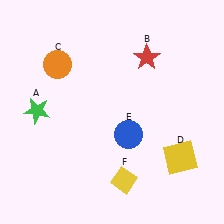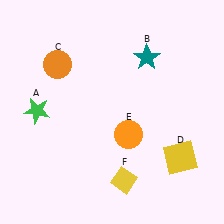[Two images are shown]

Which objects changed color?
B changed from red to teal. E changed from blue to orange.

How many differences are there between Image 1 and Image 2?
There are 2 differences between the two images.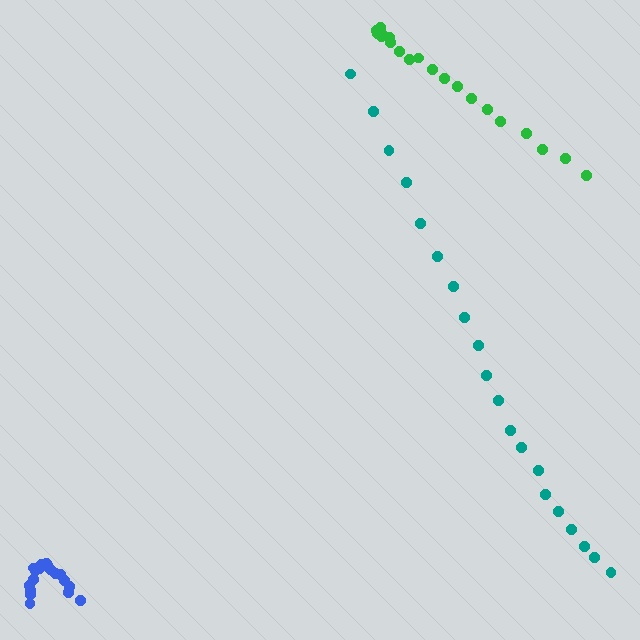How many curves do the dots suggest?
There are 3 distinct paths.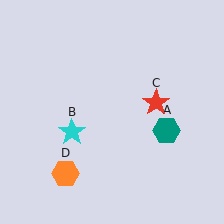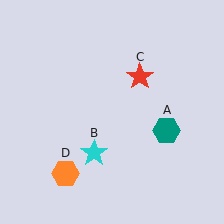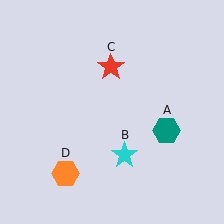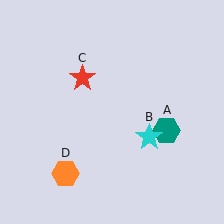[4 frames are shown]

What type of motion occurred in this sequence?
The cyan star (object B), red star (object C) rotated counterclockwise around the center of the scene.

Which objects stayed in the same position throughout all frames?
Teal hexagon (object A) and orange hexagon (object D) remained stationary.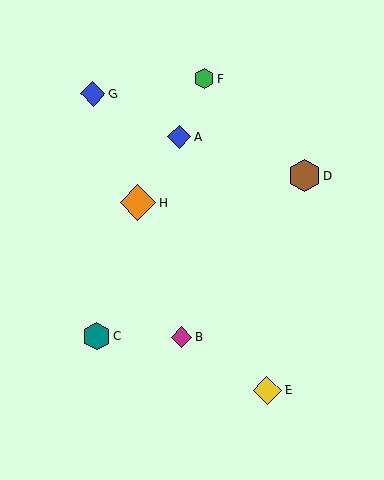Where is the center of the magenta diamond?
The center of the magenta diamond is at (182, 337).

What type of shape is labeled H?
Shape H is an orange diamond.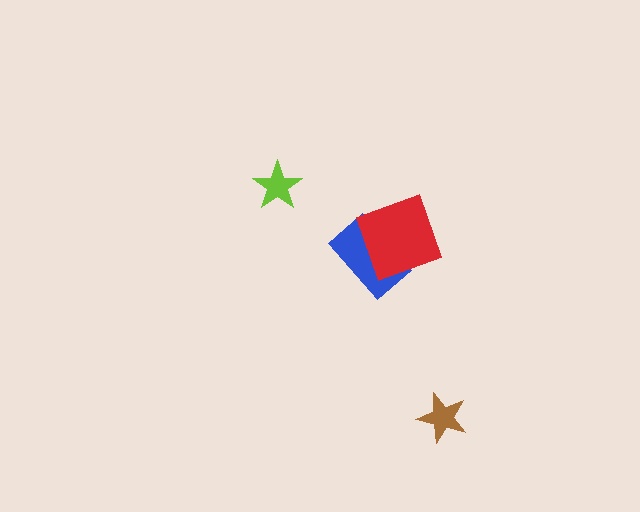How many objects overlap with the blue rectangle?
1 object overlaps with the blue rectangle.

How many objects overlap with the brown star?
0 objects overlap with the brown star.